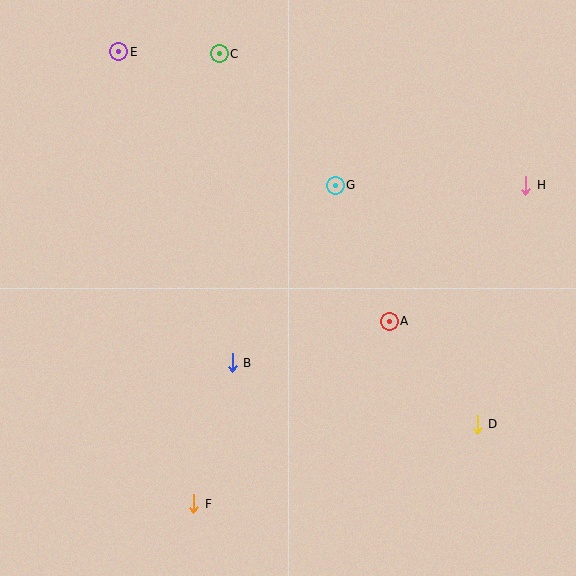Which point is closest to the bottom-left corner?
Point F is closest to the bottom-left corner.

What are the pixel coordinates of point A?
Point A is at (389, 321).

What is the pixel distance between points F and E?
The distance between F and E is 459 pixels.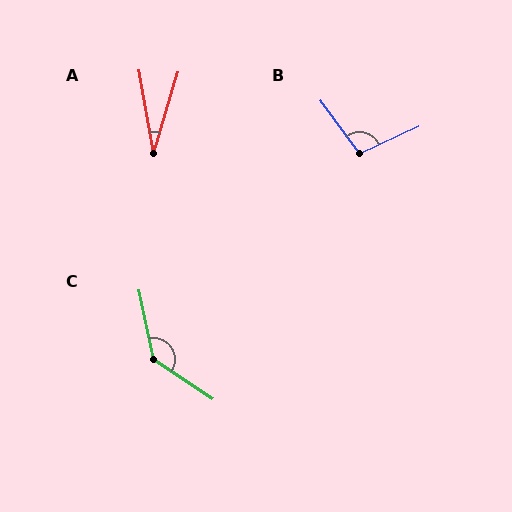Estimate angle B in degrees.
Approximately 102 degrees.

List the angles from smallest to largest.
A (27°), B (102°), C (135°).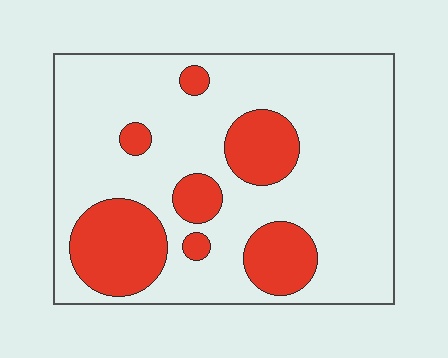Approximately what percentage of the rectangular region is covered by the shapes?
Approximately 25%.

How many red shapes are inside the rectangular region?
7.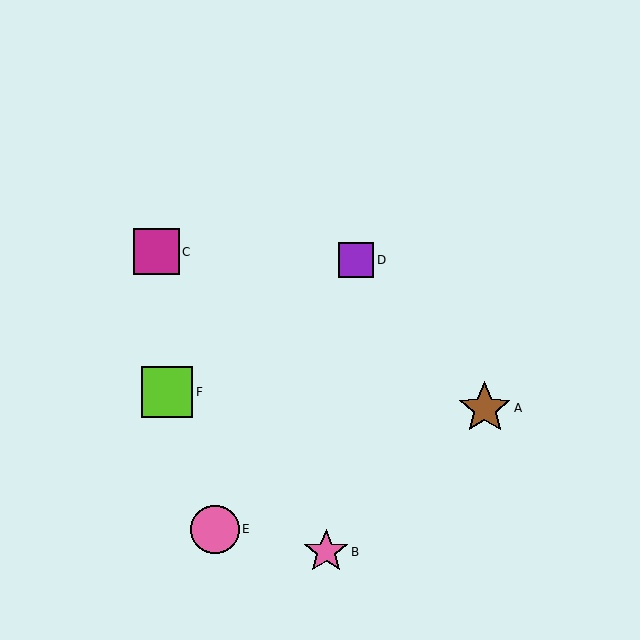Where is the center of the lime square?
The center of the lime square is at (167, 392).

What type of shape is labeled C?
Shape C is a magenta square.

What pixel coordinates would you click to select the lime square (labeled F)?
Click at (167, 392) to select the lime square F.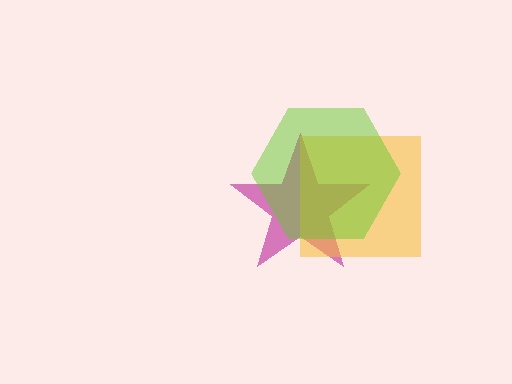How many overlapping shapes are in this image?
There are 3 overlapping shapes in the image.